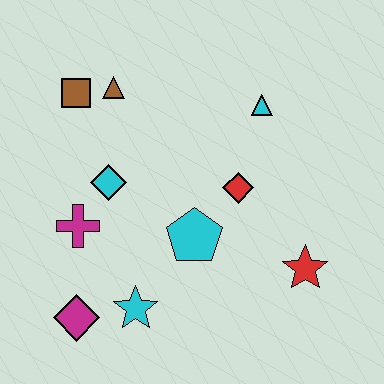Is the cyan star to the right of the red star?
No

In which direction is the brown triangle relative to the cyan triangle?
The brown triangle is to the left of the cyan triangle.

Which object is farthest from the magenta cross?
The red star is farthest from the magenta cross.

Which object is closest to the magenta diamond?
The cyan star is closest to the magenta diamond.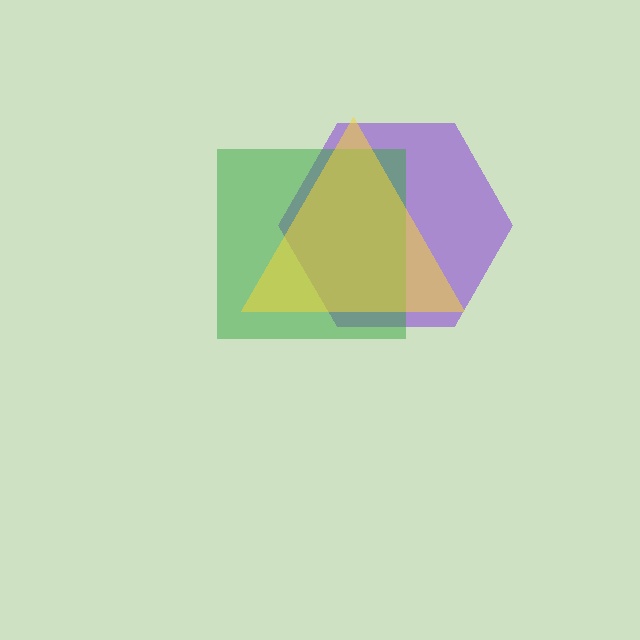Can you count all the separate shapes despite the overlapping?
Yes, there are 3 separate shapes.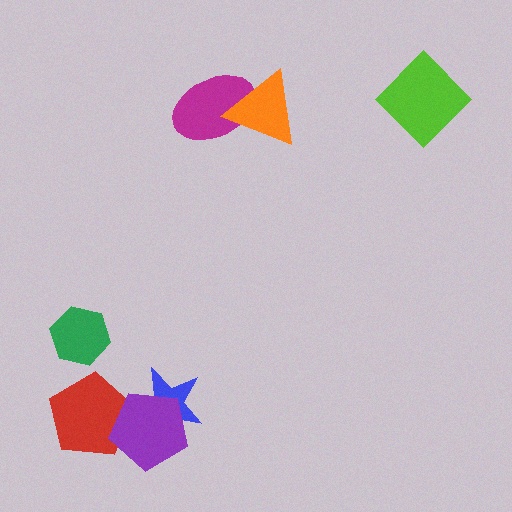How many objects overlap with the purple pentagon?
2 objects overlap with the purple pentagon.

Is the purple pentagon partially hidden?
No, no other shape covers it.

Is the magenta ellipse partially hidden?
Yes, it is partially covered by another shape.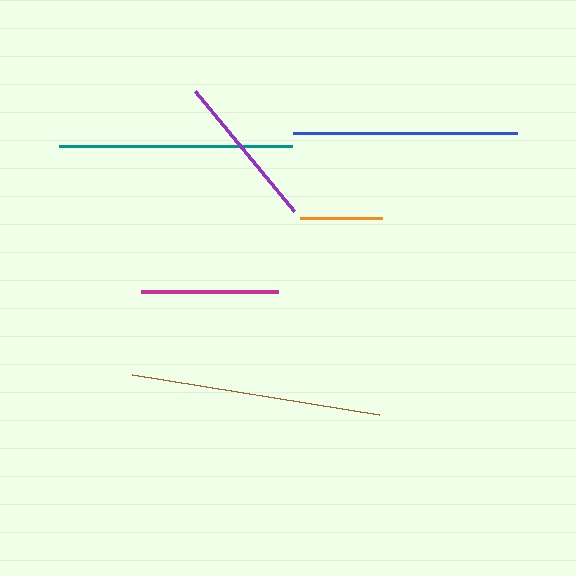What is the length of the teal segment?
The teal segment is approximately 233 pixels long.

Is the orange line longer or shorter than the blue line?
The blue line is longer than the orange line.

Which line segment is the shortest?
The orange line is the shortest at approximately 82 pixels.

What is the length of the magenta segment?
The magenta segment is approximately 137 pixels long.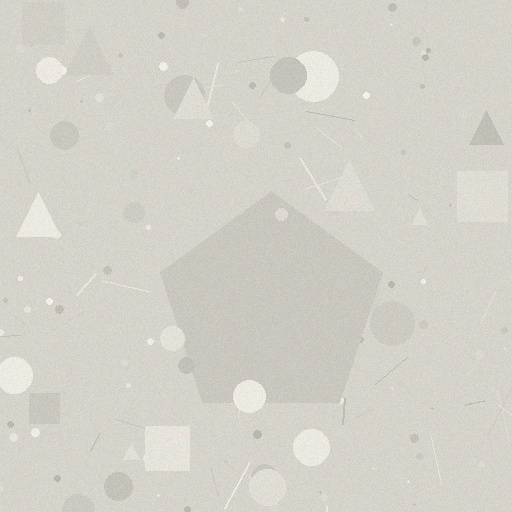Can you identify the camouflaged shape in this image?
The camouflaged shape is a pentagon.